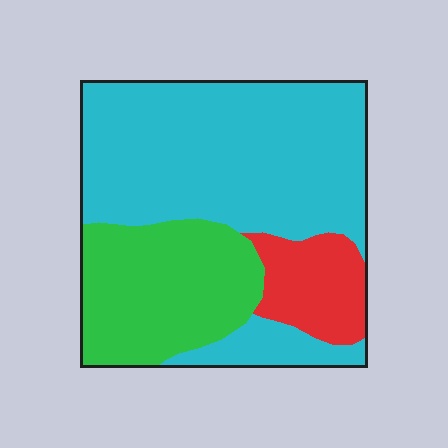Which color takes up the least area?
Red, at roughly 10%.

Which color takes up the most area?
Cyan, at roughly 60%.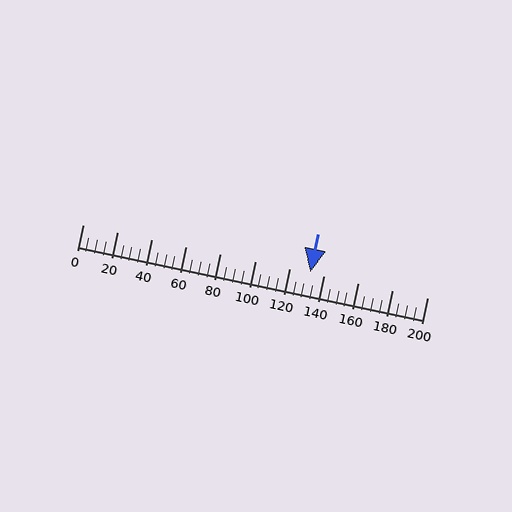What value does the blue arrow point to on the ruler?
The blue arrow points to approximately 132.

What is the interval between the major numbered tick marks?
The major tick marks are spaced 20 units apart.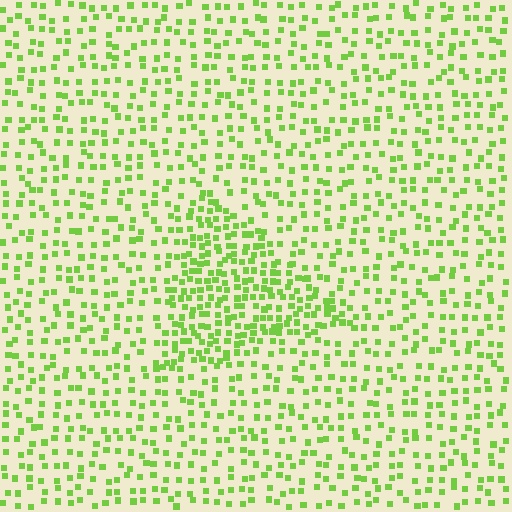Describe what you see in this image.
The image contains small lime elements arranged at two different densities. A triangle-shaped region is visible where the elements are more densely packed than the surrounding area.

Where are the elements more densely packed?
The elements are more densely packed inside the triangle boundary.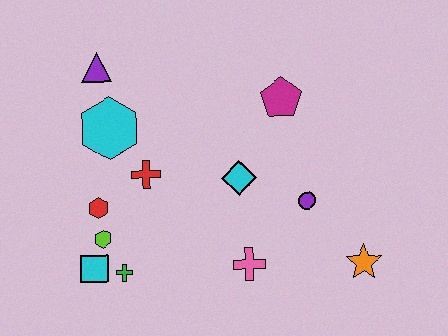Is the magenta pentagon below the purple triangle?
Yes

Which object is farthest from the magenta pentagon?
The cyan square is farthest from the magenta pentagon.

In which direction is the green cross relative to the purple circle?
The green cross is to the left of the purple circle.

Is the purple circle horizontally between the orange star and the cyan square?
Yes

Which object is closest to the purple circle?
The cyan diamond is closest to the purple circle.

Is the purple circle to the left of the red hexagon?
No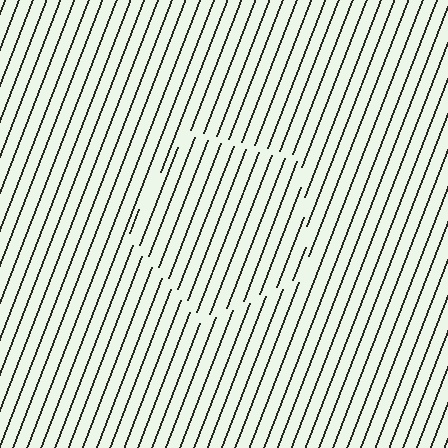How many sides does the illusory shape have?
5 sides — the line-ends trace a pentagon.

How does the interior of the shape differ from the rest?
The interior of the shape contains the same grating, shifted by half a period — the contour is defined by the phase discontinuity where line-ends from the inner and outer gratings abut.